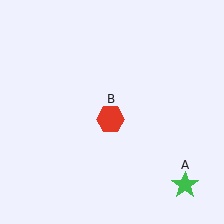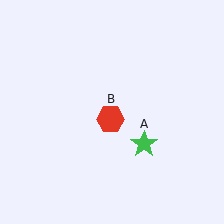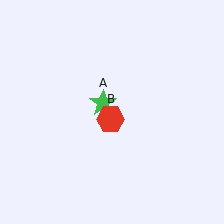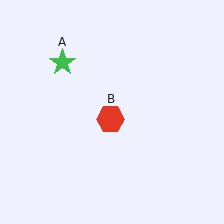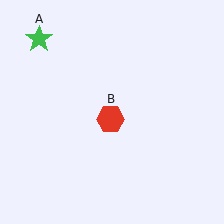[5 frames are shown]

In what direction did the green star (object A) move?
The green star (object A) moved up and to the left.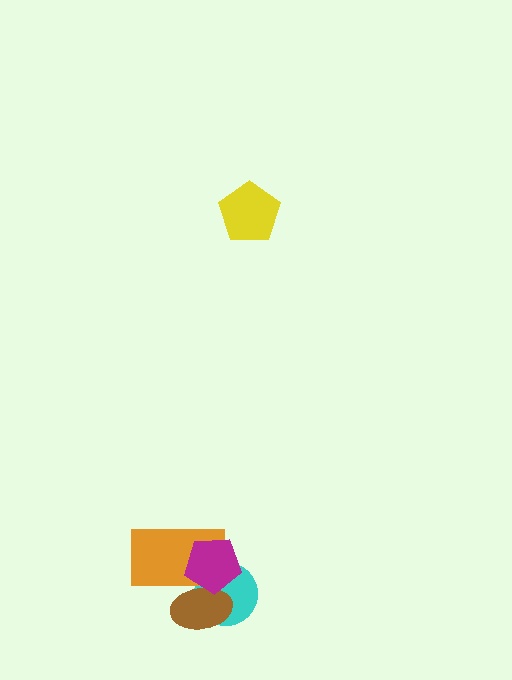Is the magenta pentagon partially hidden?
No, no other shape covers it.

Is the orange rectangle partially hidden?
Yes, it is partially covered by another shape.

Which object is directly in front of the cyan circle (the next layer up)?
The brown ellipse is directly in front of the cyan circle.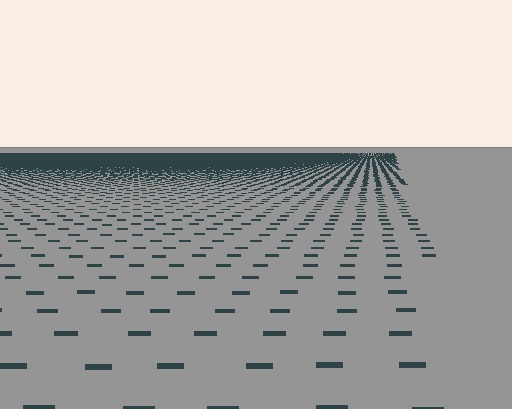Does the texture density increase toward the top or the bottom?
Density increases toward the top.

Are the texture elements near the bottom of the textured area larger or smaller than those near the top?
Larger. Near the bottom, elements are closer to the viewer and appear at a bigger on-screen size.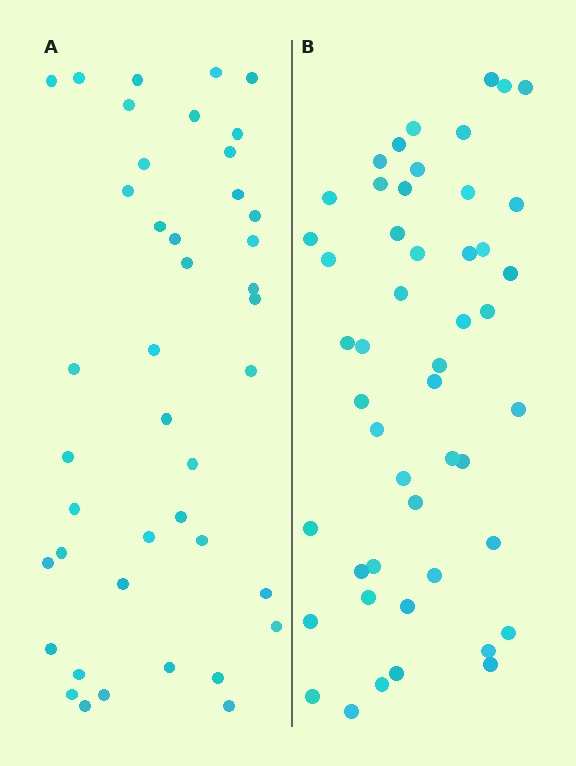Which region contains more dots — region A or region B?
Region B (the right region) has more dots.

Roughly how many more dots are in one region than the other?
Region B has roughly 8 or so more dots than region A.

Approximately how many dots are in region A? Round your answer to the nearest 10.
About 40 dots. (The exact count is 42, which rounds to 40.)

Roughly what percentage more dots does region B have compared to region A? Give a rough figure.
About 15% more.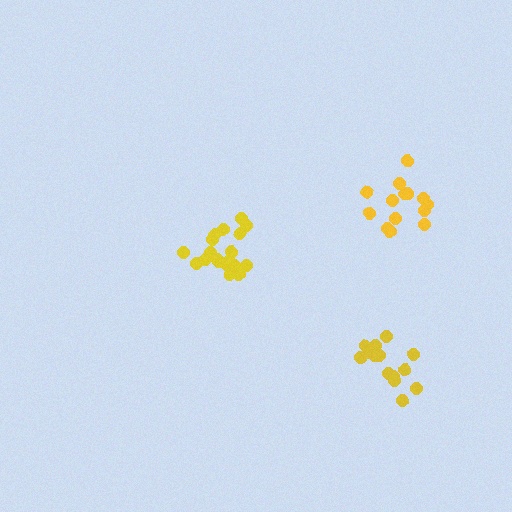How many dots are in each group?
Group 1: 19 dots, Group 2: 15 dots, Group 3: 14 dots (48 total).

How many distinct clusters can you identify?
There are 3 distinct clusters.